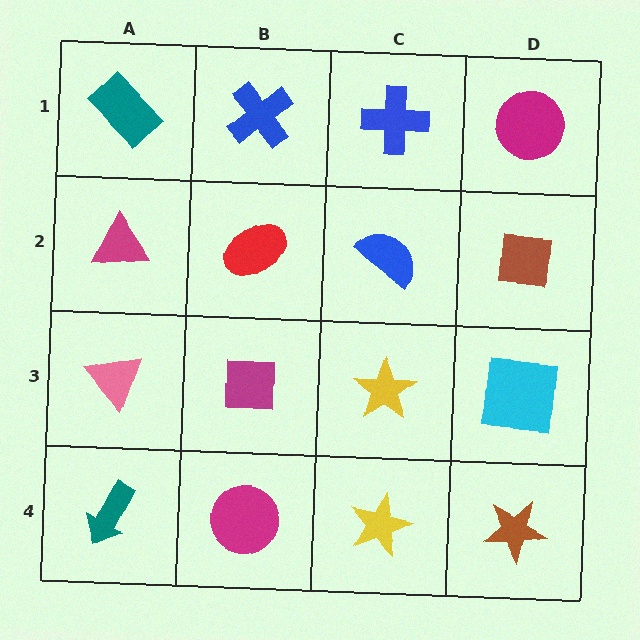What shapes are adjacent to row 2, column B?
A blue cross (row 1, column B), a magenta square (row 3, column B), a magenta triangle (row 2, column A), a blue semicircle (row 2, column C).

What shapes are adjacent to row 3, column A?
A magenta triangle (row 2, column A), a teal arrow (row 4, column A), a magenta square (row 3, column B).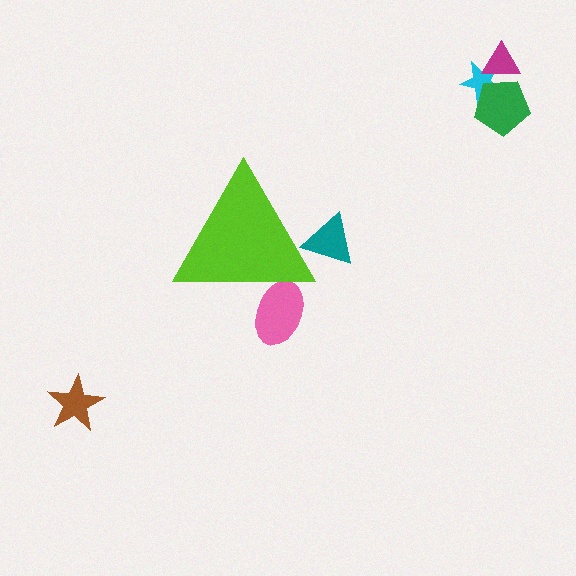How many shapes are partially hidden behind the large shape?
2 shapes are partially hidden.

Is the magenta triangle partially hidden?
No, the magenta triangle is fully visible.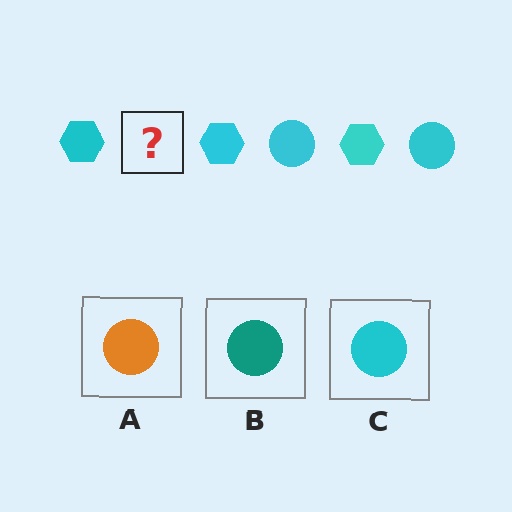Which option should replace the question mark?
Option C.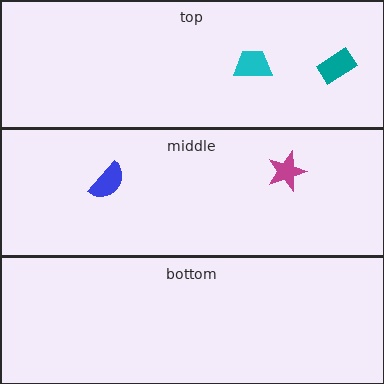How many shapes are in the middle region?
2.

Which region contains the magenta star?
The middle region.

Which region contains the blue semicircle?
The middle region.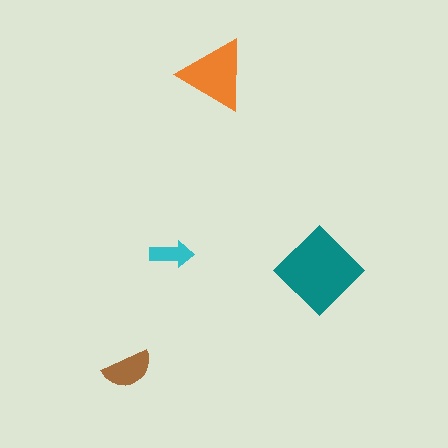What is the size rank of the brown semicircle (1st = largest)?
3rd.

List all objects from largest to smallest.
The teal diamond, the orange triangle, the brown semicircle, the cyan arrow.